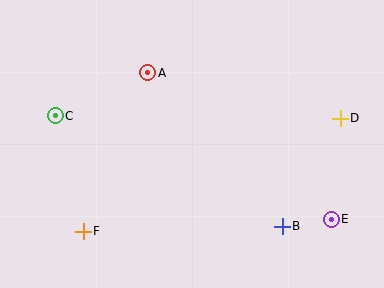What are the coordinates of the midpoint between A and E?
The midpoint between A and E is at (239, 146).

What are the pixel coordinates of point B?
Point B is at (282, 226).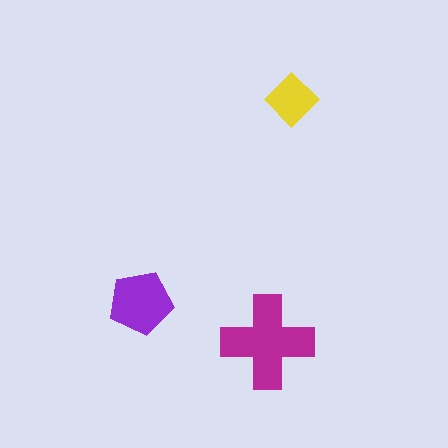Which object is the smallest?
The yellow diamond.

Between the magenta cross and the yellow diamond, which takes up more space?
The magenta cross.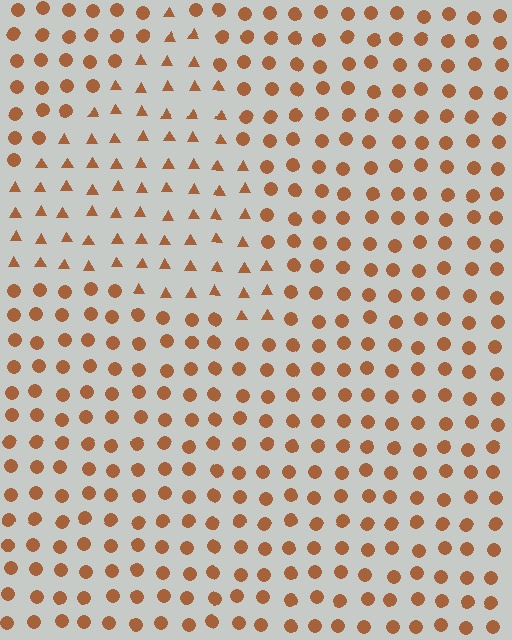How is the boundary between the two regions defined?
The boundary is defined by a change in element shape: triangles inside vs. circles outside. All elements share the same color and spacing.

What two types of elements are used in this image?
The image uses triangles inside the triangle region and circles outside it.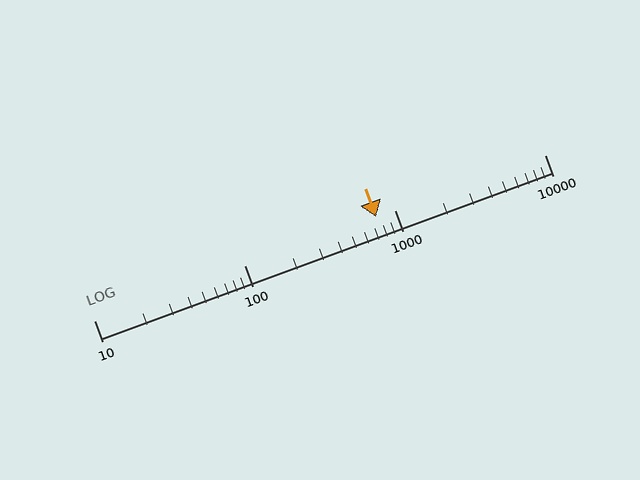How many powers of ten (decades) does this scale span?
The scale spans 3 decades, from 10 to 10000.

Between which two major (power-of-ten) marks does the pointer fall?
The pointer is between 100 and 1000.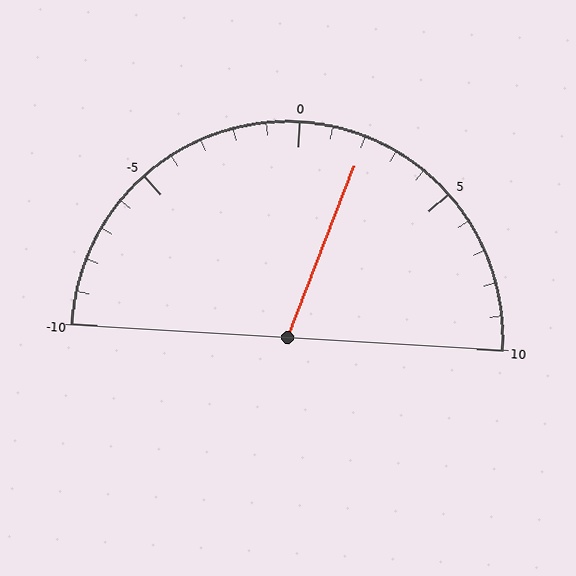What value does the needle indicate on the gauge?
The needle indicates approximately 2.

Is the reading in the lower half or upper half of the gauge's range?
The reading is in the upper half of the range (-10 to 10).